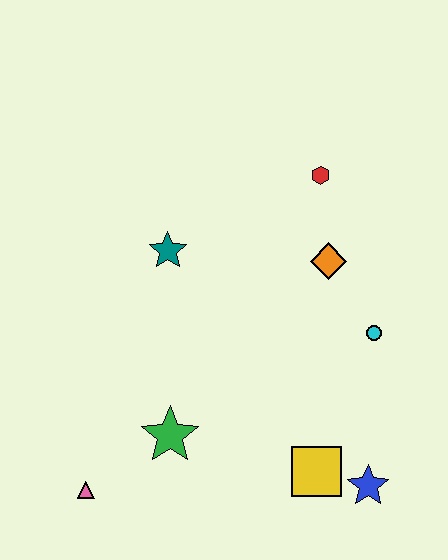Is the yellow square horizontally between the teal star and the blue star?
Yes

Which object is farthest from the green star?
The red hexagon is farthest from the green star.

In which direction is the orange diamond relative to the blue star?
The orange diamond is above the blue star.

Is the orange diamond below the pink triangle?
No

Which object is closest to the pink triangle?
The green star is closest to the pink triangle.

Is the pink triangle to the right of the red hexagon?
No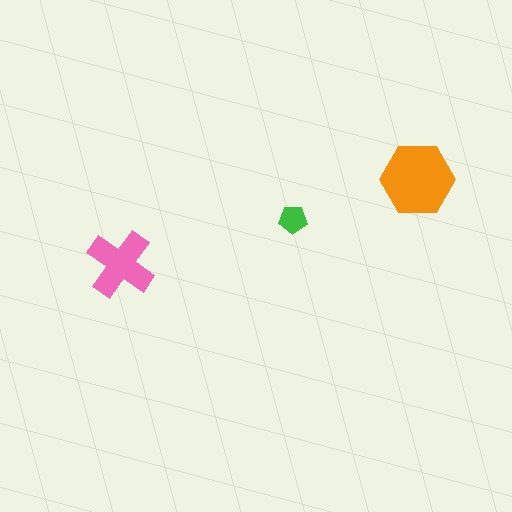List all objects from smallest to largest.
The green pentagon, the pink cross, the orange hexagon.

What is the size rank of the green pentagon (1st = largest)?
3rd.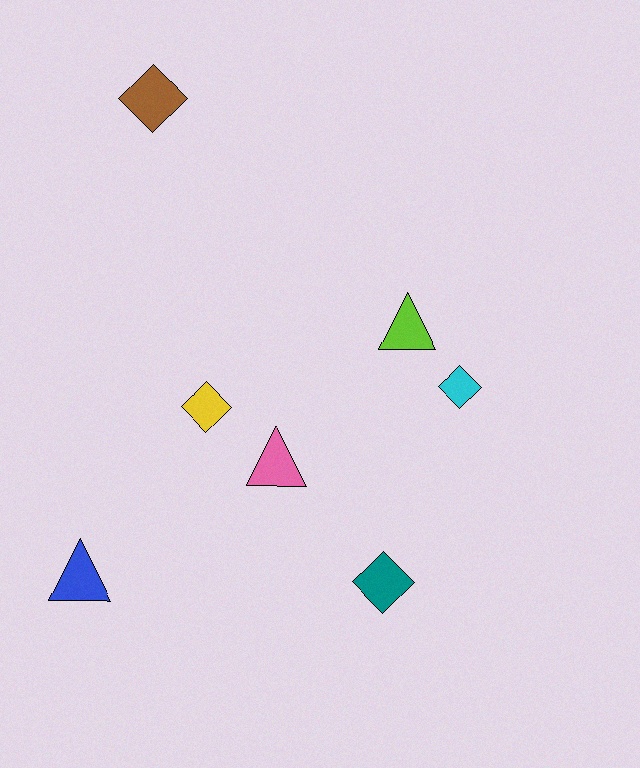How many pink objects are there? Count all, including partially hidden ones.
There is 1 pink object.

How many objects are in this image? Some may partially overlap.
There are 7 objects.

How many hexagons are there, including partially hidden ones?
There are no hexagons.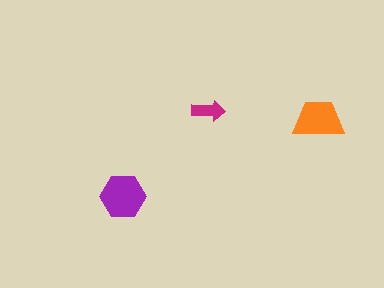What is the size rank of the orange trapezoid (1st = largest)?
2nd.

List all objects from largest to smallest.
The purple hexagon, the orange trapezoid, the magenta arrow.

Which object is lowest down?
The purple hexagon is bottommost.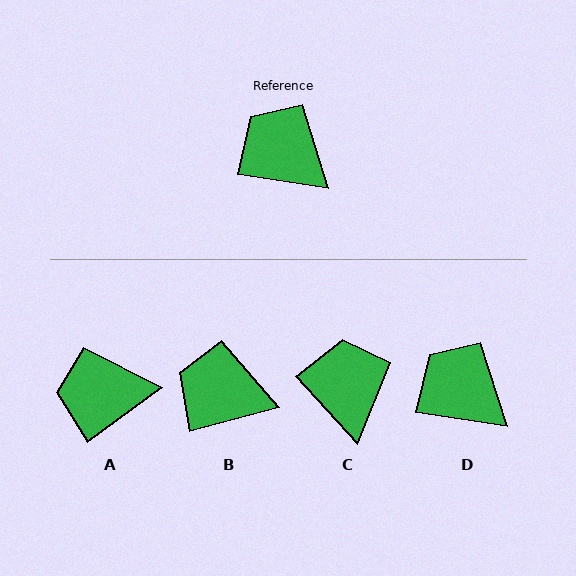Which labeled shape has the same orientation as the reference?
D.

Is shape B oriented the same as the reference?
No, it is off by about 23 degrees.